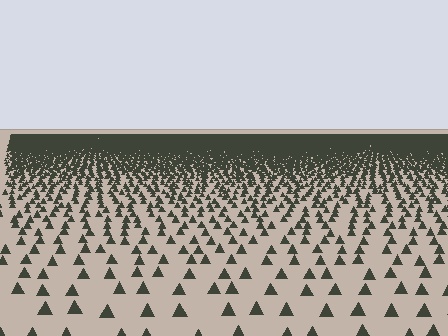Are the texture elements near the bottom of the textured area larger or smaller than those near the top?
Larger. Near the bottom, elements are closer to the viewer and appear at a bigger on-screen size.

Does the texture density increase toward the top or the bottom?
Density increases toward the top.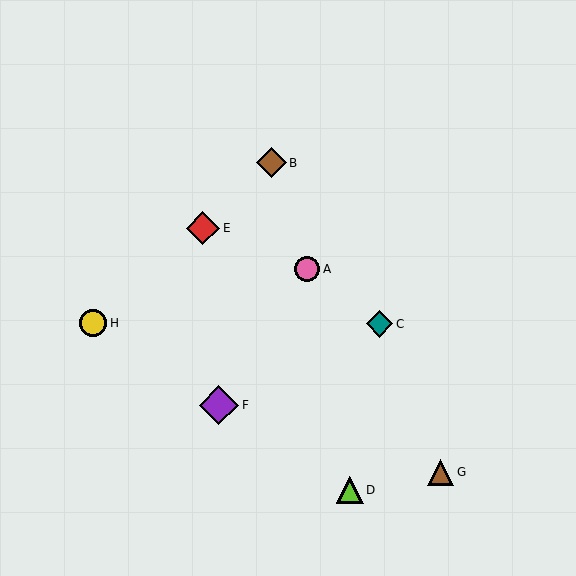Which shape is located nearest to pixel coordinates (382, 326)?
The teal diamond (labeled C) at (379, 324) is nearest to that location.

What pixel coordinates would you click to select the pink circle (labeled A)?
Click at (307, 269) to select the pink circle A.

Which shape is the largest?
The purple diamond (labeled F) is the largest.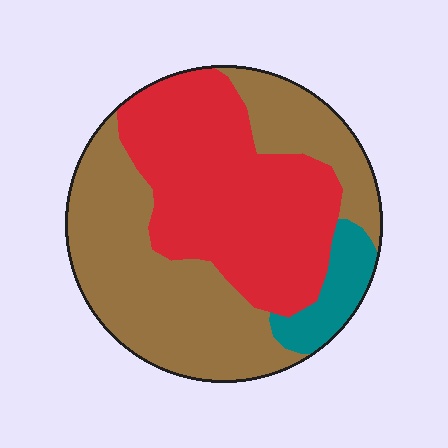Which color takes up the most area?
Brown, at roughly 50%.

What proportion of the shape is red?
Red covers 43% of the shape.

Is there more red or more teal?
Red.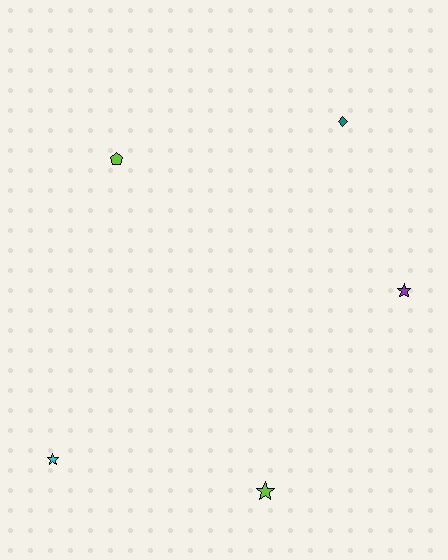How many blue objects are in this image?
There are no blue objects.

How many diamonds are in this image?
There is 1 diamond.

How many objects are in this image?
There are 5 objects.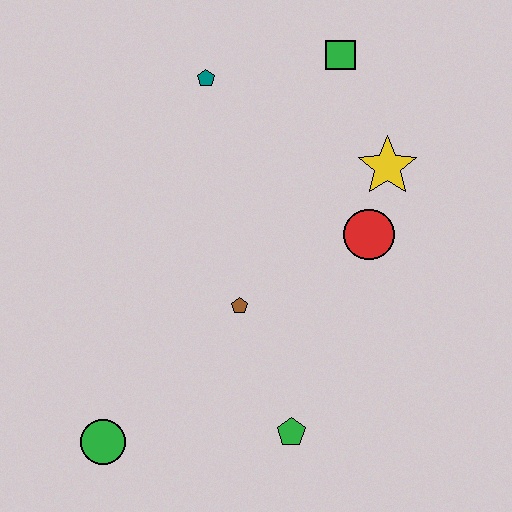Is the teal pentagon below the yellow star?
No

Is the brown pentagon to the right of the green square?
No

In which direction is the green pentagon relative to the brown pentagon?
The green pentagon is below the brown pentagon.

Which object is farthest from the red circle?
The green circle is farthest from the red circle.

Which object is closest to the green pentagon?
The brown pentagon is closest to the green pentagon.